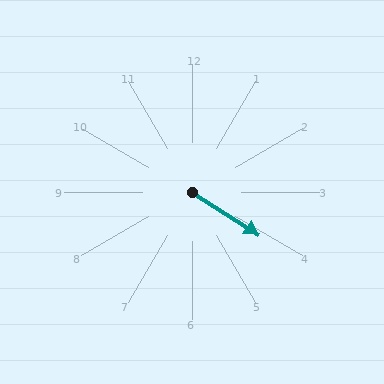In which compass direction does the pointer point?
Southeast.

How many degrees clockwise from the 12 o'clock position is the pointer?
Approximately 123 degrees.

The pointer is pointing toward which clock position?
Roughly 4 o'clock.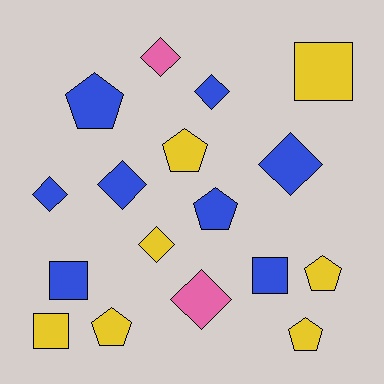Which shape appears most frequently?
Diamond, with 7 objects.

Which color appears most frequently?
Blue, with 8 objects.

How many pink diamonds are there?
There are 2 pink diamonds.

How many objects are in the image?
There are 17 objects.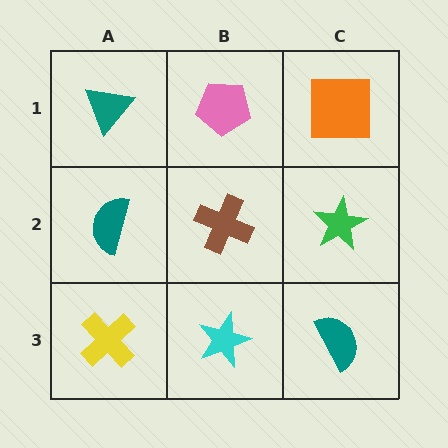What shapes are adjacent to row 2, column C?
An orange square (row 1, column C), a teal semicircle (row 3, column C), a brown cross (row 2, column B).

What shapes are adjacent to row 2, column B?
A pink pentagon (row 1, column B), a cyan star (row 3, column B), a teal semicircle (row 2, column A), a green star (row 2, column C).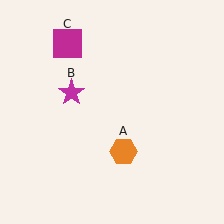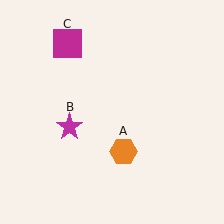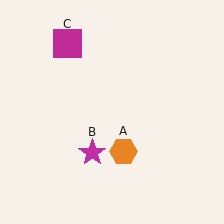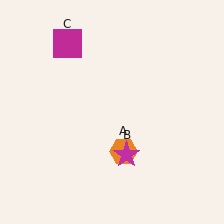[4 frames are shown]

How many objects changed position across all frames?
1 object changed position: magenta star (object B).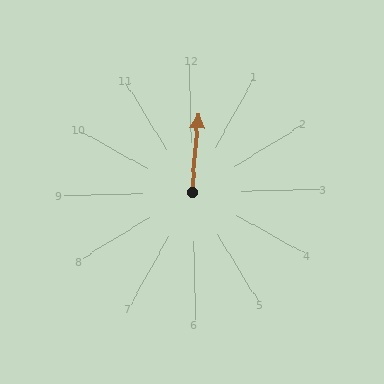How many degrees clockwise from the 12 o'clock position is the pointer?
Approximately 6 degrees.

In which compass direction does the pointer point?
North.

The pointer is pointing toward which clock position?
Roughly 12 o'clock.